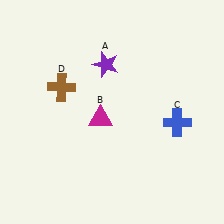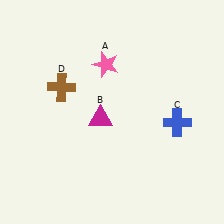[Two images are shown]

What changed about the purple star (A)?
In Image 1, A is purple. In Image 2, it changed to pink.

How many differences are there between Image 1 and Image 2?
There is 1 difference between the two images.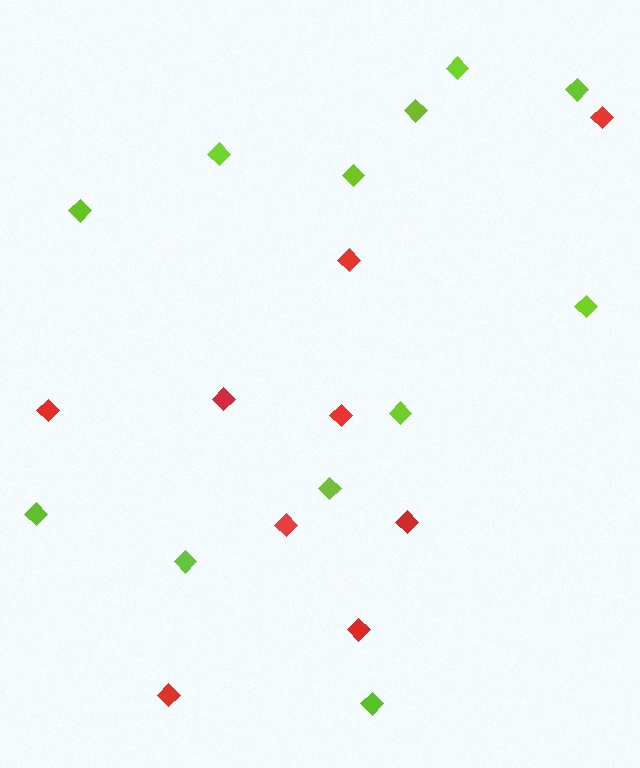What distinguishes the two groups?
There are 2 groups: one group of lime diamonds (12) and one group of red diamonds (9).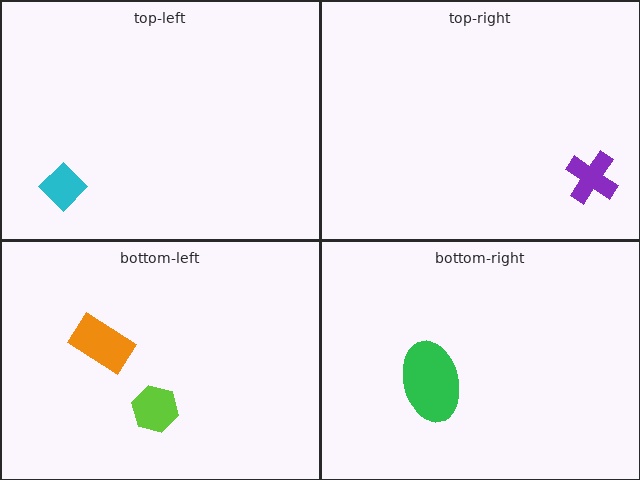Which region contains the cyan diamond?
The top-left region.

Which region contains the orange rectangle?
The bottom-left region.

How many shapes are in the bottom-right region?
1.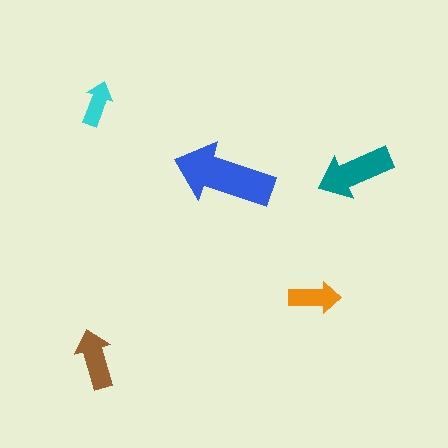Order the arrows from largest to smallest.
the blue one, the teal one, the brown one, the orange one, the cyan one.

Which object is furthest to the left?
The brown arrow is leftmost.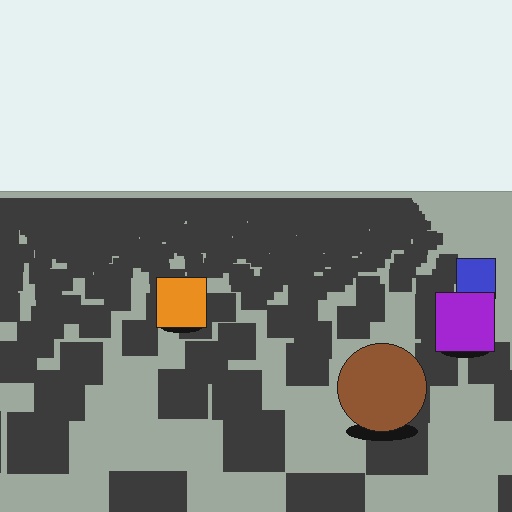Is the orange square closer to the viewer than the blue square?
Yes. The orange square is closer — you can tell from the texture gradient: the ground texture is coarser near it.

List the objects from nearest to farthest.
From nearest to farthest: the brown circle, the purple square, the orange square, the blue square.